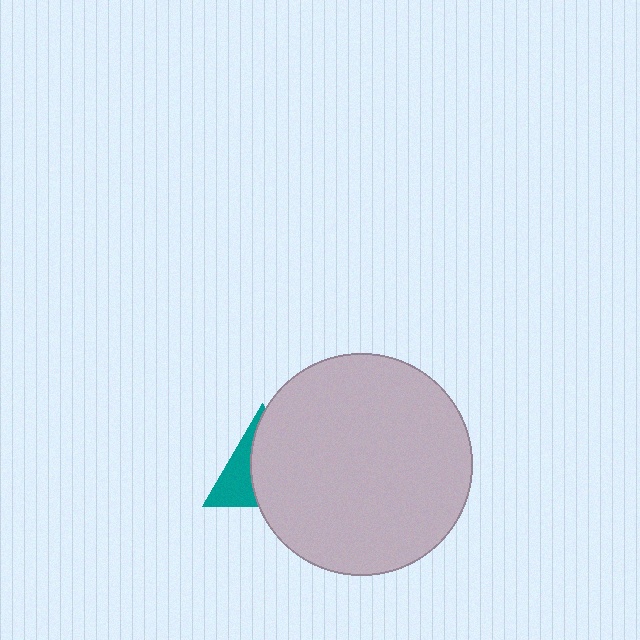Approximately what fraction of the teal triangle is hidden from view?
Roughly 63% of the teal triangle is hidden behind the light gray circle.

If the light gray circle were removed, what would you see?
You would see the complete teal triangle.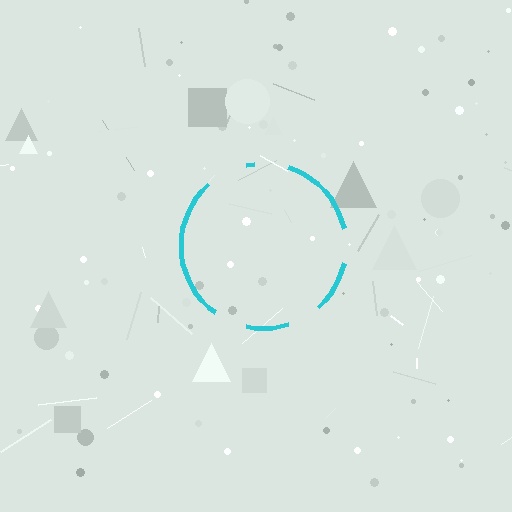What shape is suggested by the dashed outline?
The dashed outline suggests a circle.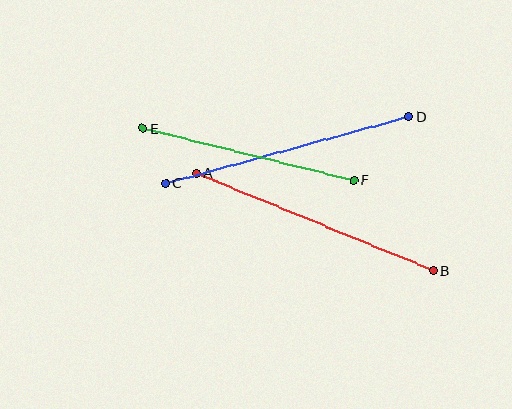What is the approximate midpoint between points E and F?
The midpoint is at approximately (248, 154) pixels.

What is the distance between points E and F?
The distance is approximately 218 pixels.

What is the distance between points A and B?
The distance is approximately 256 pixels.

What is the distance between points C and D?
The distance is approximately 252 pixels.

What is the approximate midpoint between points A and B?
The midpoint is at approximately (314, 222) pixels.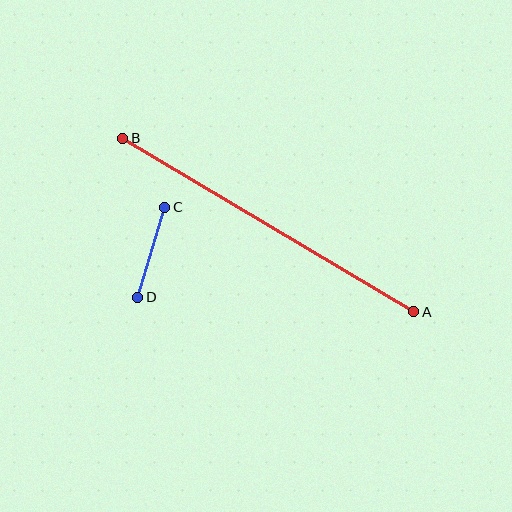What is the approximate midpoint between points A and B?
The midpoint is at approximately (268, 225) pixels.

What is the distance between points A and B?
The distance is approximately 339 pixels.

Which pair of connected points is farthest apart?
Points A and B are farthest apart.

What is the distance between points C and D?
The distance is approximately 94 pixels.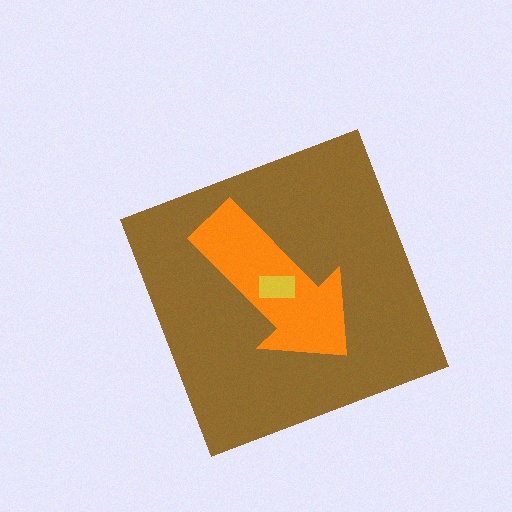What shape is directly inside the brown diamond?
The orange arrow.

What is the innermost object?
The yellow rectangle.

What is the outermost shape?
The brown diamond.